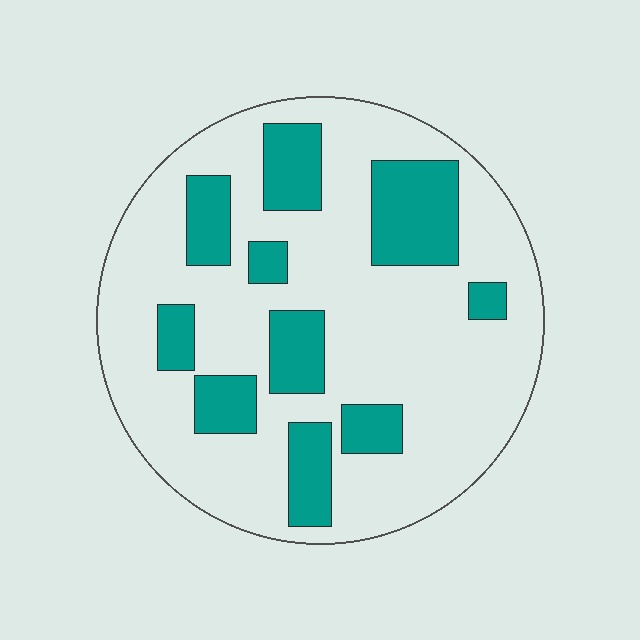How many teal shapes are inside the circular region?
10.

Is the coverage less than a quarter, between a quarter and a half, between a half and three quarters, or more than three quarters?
Between a quarter and a half.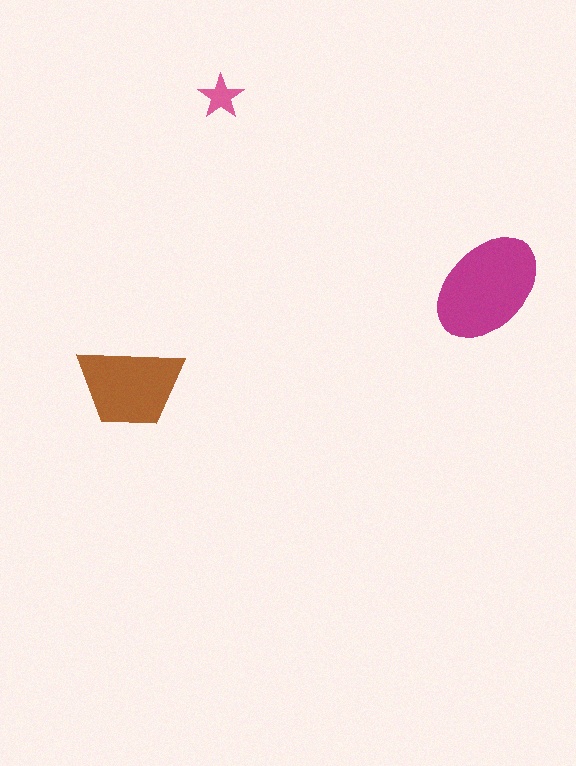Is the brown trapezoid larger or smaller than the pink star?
Larger.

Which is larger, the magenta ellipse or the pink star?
The magenta ellipse.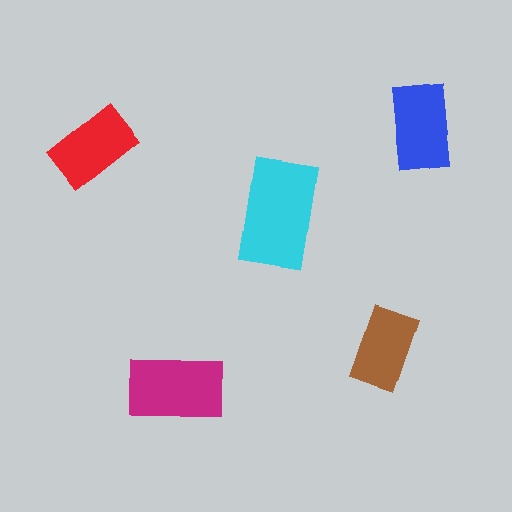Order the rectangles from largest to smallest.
the cyan one, the magenta one, the blue one, the red one, the brown one.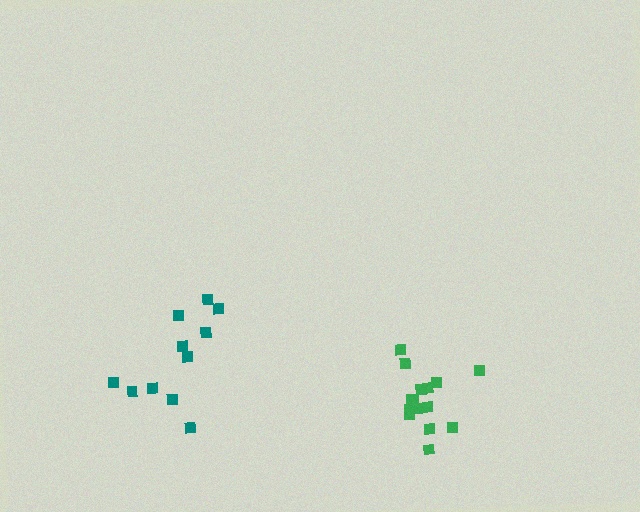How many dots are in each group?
Group 1: 11 dots, Group 2: 15 dots (26 total).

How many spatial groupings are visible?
There are 2 spatial groupings.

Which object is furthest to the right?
The green cluster is rightmost.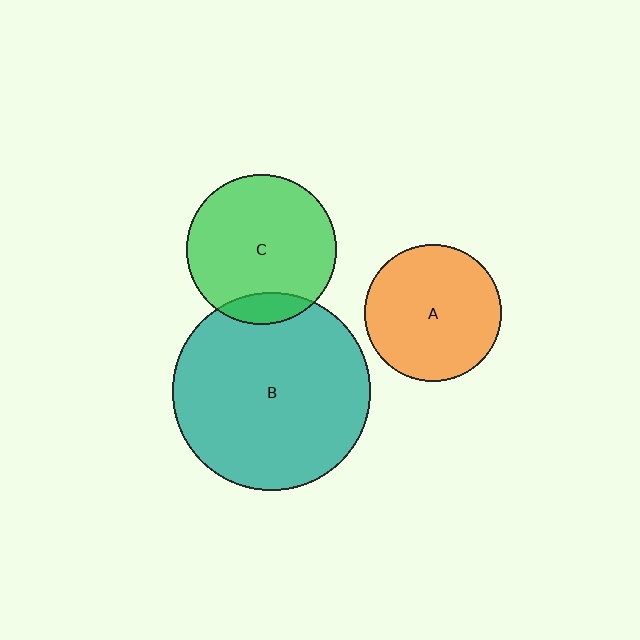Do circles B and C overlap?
Yes.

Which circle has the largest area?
Circle B (teal).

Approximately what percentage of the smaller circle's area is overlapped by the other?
Approximately 10%.